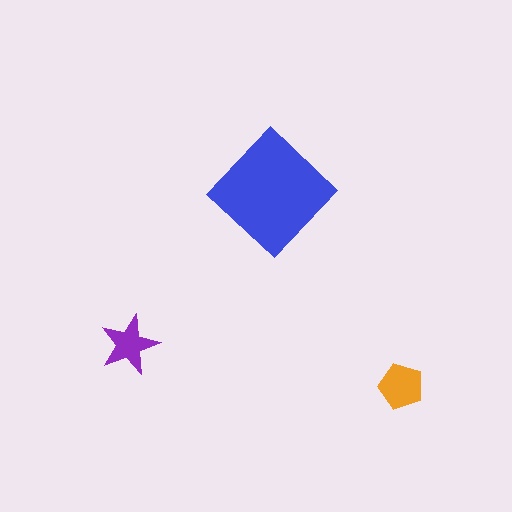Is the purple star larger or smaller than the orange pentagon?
Smaller.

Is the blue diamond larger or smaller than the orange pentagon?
Larger.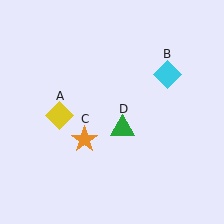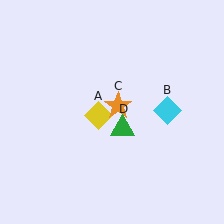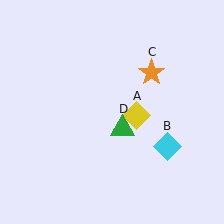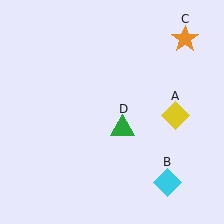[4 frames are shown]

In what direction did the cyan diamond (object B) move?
The cyan diamond (object B) moved down.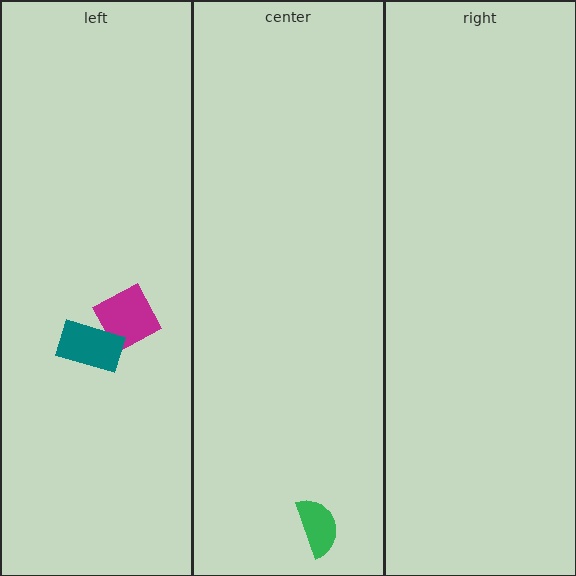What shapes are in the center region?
The green semicircle.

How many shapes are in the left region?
2.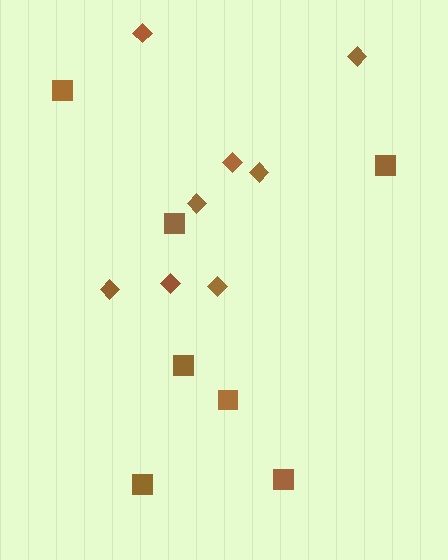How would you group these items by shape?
There are 2 groups: one group of diamonds (8) and one group of squares (7).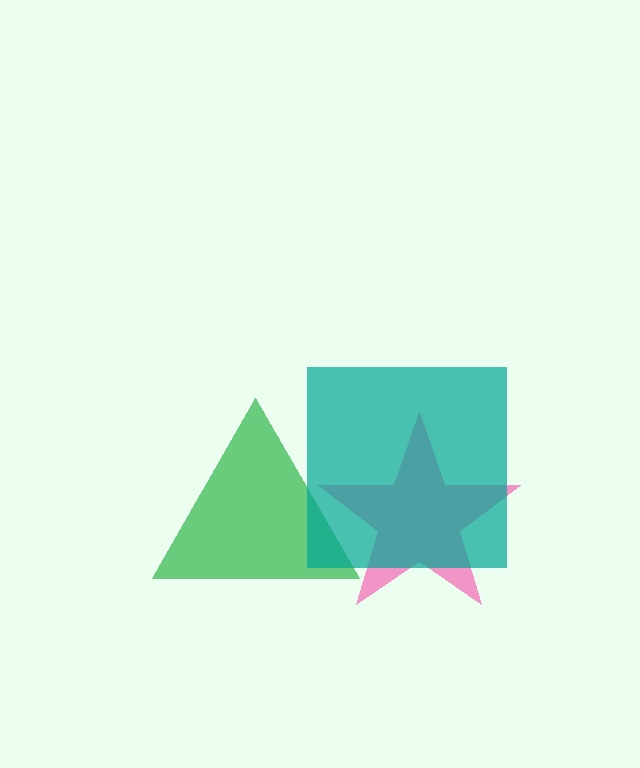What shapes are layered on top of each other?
The layered shapes are: a green triangle, a pink star, a teal square.